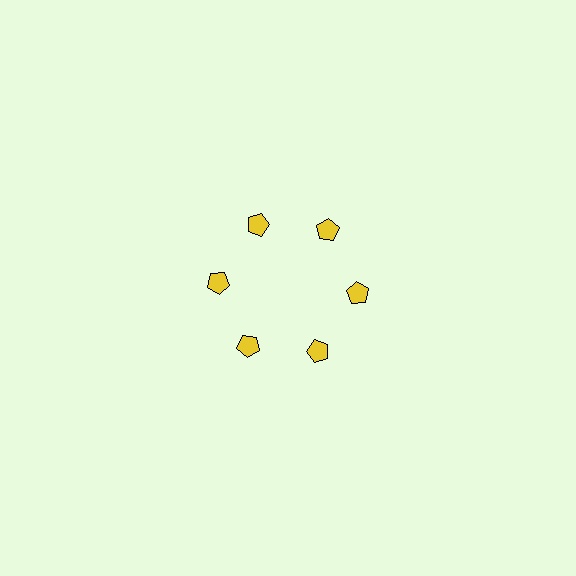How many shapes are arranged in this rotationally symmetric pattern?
There are 6 shapes, arranged in 6 groups of 1.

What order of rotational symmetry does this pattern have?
This pattern has 6-fold rotational symmetry.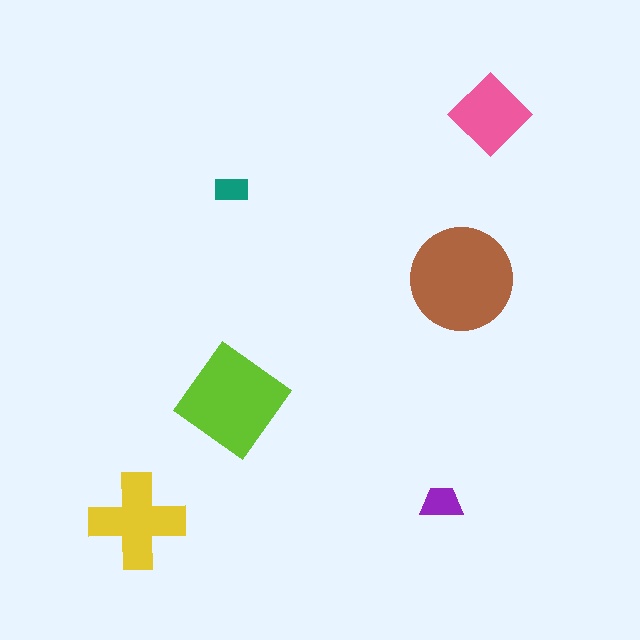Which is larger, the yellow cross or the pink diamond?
The yellow cross.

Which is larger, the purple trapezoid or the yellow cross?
The yellow cross.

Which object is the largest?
The brown circle.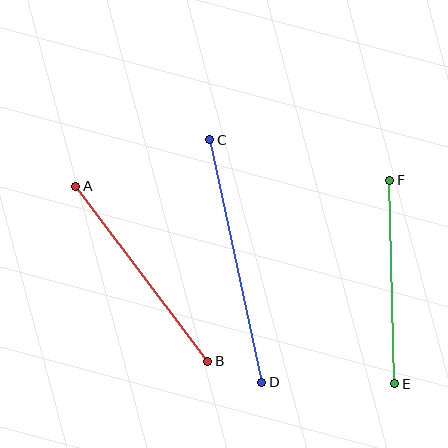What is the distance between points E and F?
The distance is approximately 203 pixels.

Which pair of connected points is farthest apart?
Points C and D are farthest apart.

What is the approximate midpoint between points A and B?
The midpoint is at approximately (142, 274) pixels.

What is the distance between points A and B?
The distance is approximately 219 pixels.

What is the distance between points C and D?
The distance is approximately 248 pixels.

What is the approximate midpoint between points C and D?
The midpoint is at approximately (236, 261) pixels.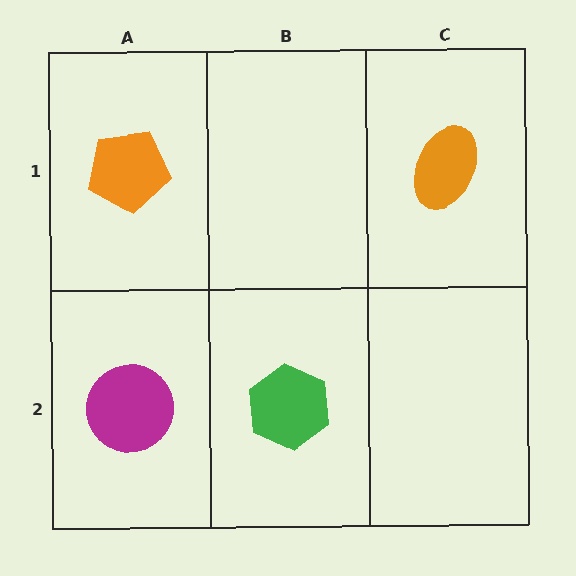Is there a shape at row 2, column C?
No, that cell is empty.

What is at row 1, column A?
An orange pentagon.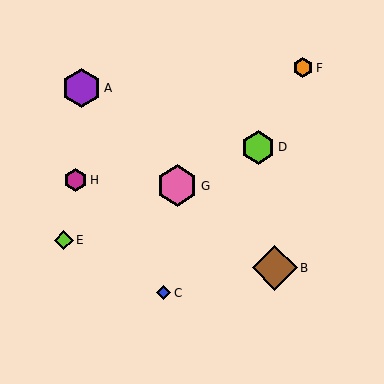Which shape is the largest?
The brown diamond (labeled B) is the largest.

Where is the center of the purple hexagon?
The center of the purple hexagon is at (81, 88).